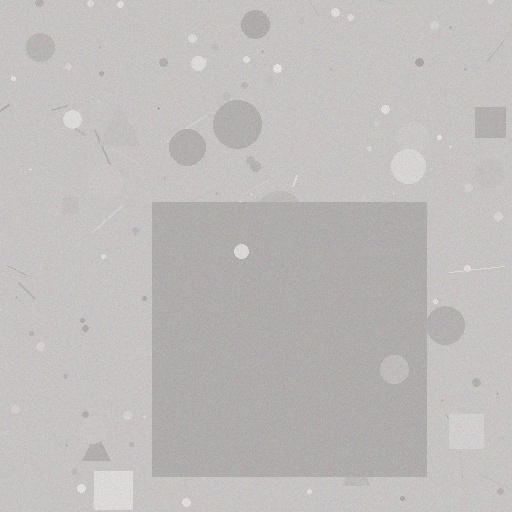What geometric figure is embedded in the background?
A square is embedded in the background.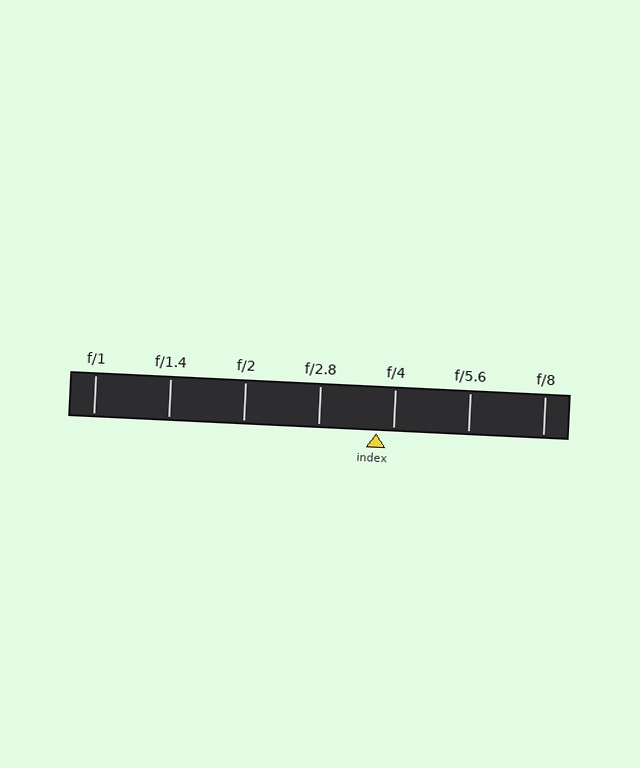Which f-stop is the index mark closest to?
The index mark is closest to f/4.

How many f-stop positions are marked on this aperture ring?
There are 7 f-stop positions marked.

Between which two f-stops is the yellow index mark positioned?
The index mark is between f/2.8 and f/4.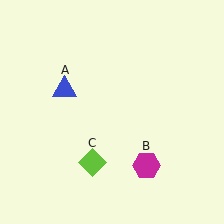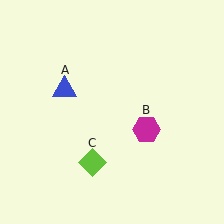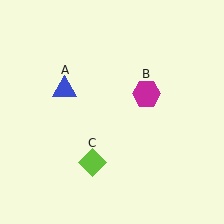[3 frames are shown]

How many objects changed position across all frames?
1 object changed position: magenta hexagon (object B).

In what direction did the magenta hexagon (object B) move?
The magenta hexagon (object B) moved up.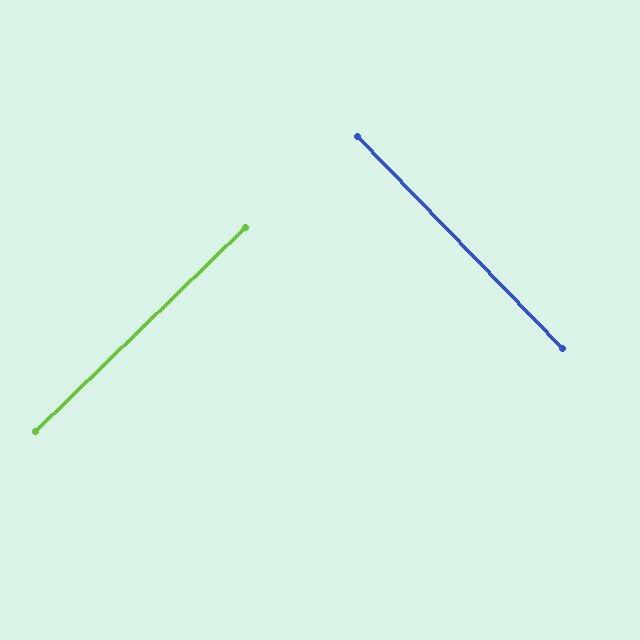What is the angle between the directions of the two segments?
Approximately 90 degrees.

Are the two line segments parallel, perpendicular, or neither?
Perpendicular — they meet at approximately 90°.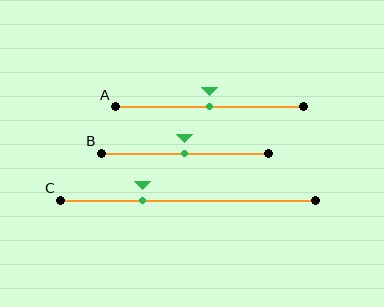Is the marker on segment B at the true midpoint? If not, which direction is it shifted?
Yes, the marker on segment B is at the true midpoint.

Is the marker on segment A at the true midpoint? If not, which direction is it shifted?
Yes, the marker on segment A is at the true midpoint.